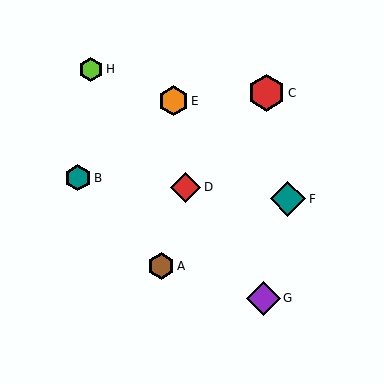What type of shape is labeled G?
Shape G is a purple diamond.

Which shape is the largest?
The red hexagon (labeled C) is the largest.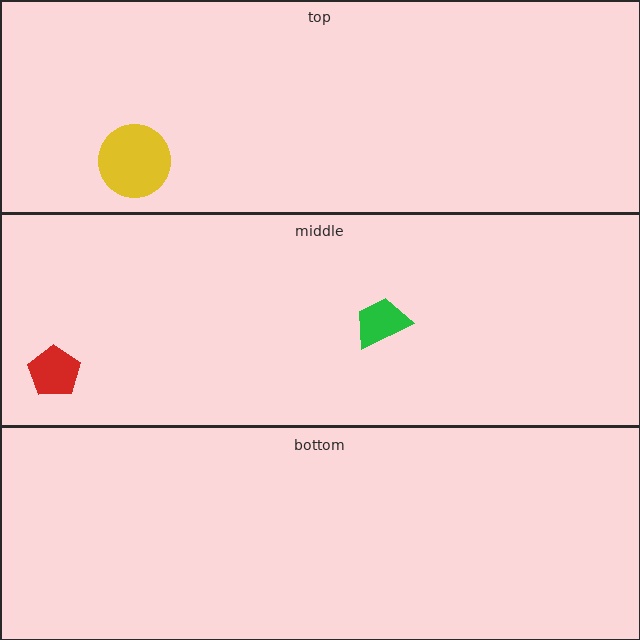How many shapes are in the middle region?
2.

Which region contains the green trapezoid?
The middle region.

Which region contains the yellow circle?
The top region.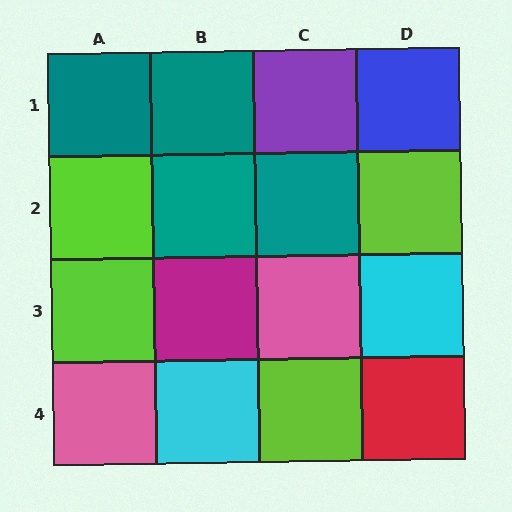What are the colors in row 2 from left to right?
Lime, teal, teal, lime.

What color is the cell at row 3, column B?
Magenta.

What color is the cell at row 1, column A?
Teal.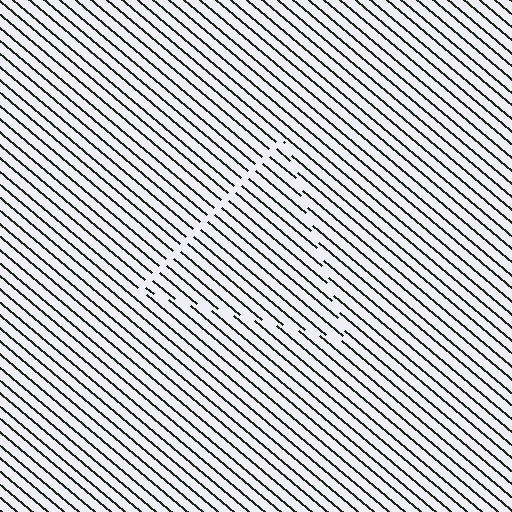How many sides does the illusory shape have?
3 sides — the line-ends trace a triangle.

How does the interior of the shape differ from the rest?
The interior of the shape contains the same grating, shifted by half a period — the contour is defined by the phase discontinuity where line-ends from the inner and outer gratings abut.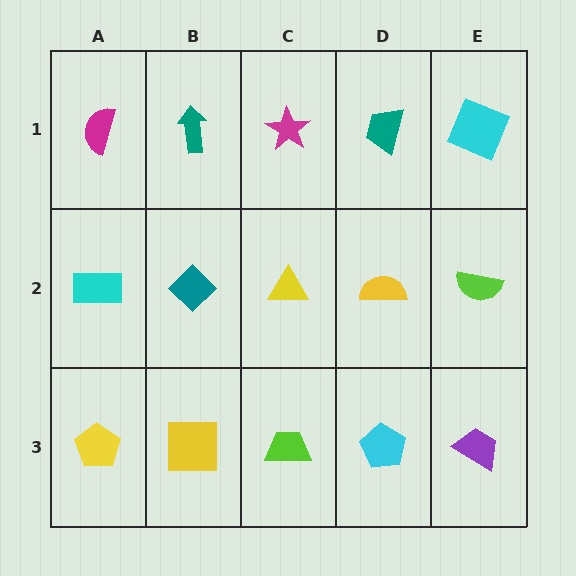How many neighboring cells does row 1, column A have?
2.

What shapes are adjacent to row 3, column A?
A cyan rectangle (row 2, column A), a yellow square (row 3, column B).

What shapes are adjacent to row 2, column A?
A magenta semicircle (row 1, column A), a yellow pentagon (row 3, column A), a teal diamond (row 2, column B).